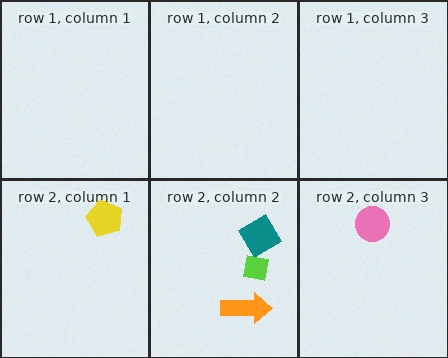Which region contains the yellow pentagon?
The row 2, column 1 region.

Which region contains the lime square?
The row 2, column 2 region.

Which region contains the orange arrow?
The row 2, column 2 region.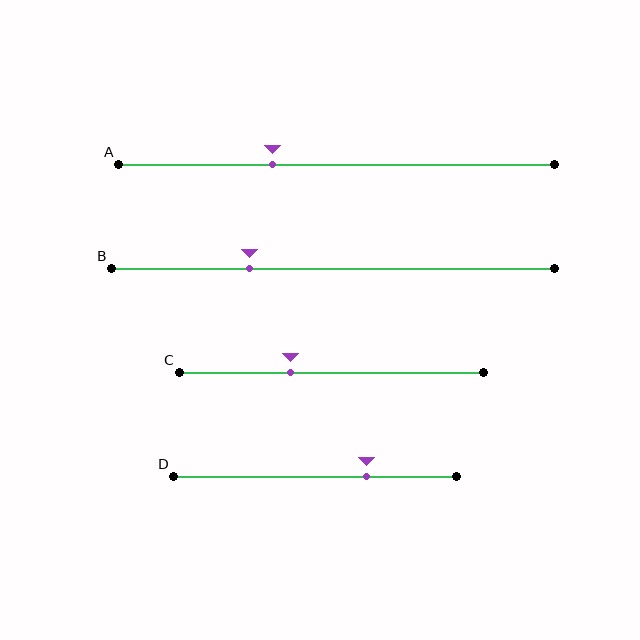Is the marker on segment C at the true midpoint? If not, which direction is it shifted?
No, the marker on segment C is shifted to the left by about 13% of the segment length.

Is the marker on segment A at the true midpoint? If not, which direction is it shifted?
No, the marker on segment A is shifted to the left by about 15% of the segment length.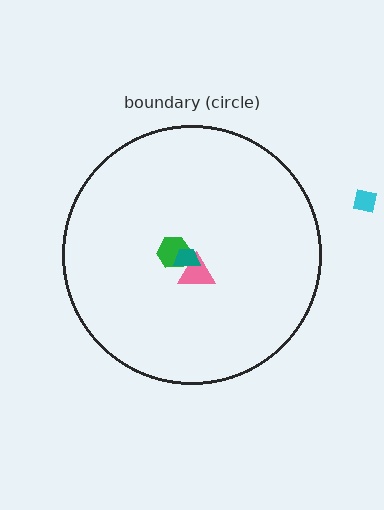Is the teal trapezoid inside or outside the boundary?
Inside.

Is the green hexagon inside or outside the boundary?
Inside.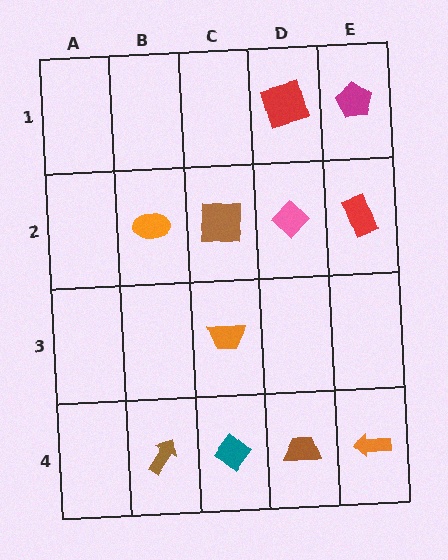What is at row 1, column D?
A red square.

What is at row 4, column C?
A teal diamond.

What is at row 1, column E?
A magenta pentagon.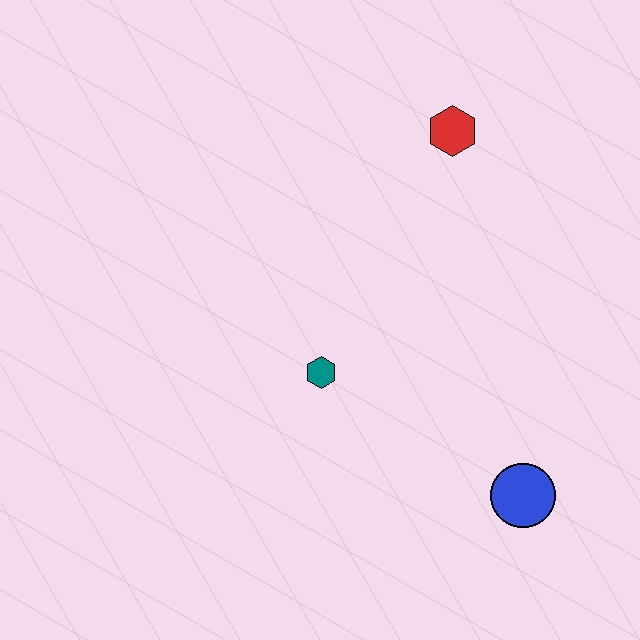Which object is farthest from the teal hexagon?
The red hexagon is farthest from the teal hexagon.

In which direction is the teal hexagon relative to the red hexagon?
The teal hexagon is below the red hexagon.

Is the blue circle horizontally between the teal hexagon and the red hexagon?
No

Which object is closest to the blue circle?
The teal hexagon is closest to the blue circle.